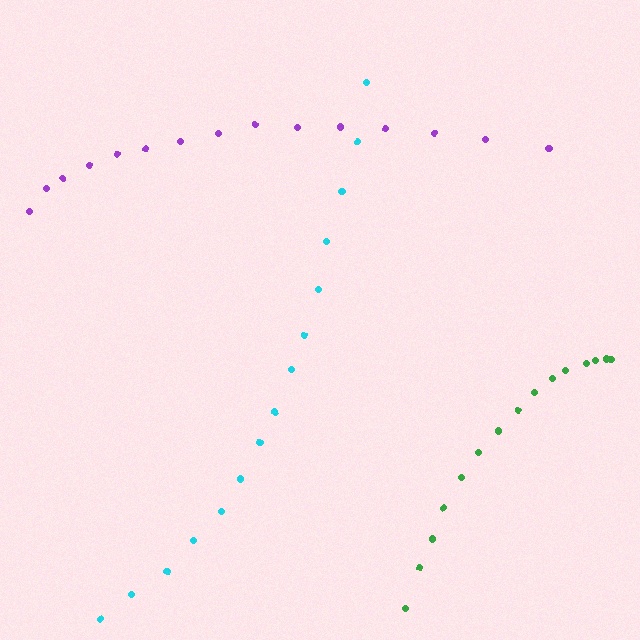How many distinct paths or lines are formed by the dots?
There are 3 distinct paths.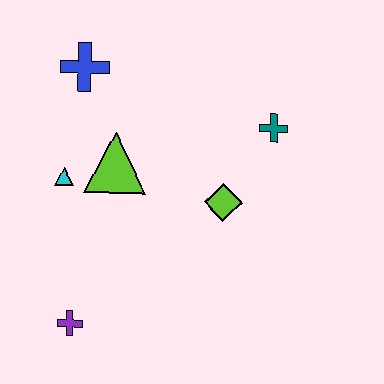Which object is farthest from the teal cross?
The purple cross is farthest from the teal cross.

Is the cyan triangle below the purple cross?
No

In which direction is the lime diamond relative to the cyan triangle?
The lime diamond is to the right of the cyan triangle.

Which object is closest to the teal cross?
The lime diamond is closest to the teal cross.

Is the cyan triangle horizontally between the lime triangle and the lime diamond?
No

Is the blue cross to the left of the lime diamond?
Yes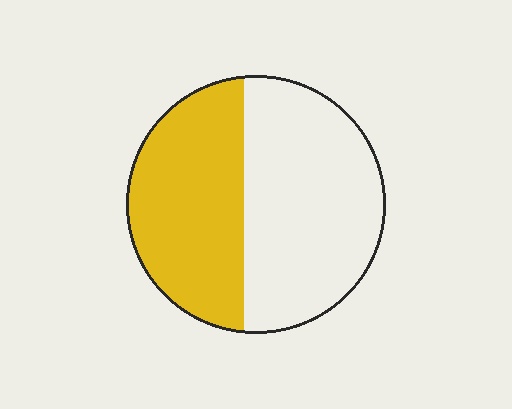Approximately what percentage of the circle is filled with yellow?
Approximately 45%.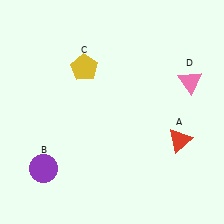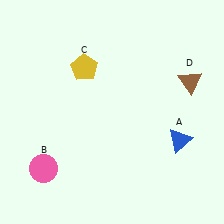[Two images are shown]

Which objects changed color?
A changed from red to blue. B changed from purple to pink. D changed from pink to brown.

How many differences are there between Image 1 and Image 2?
There are 3 differences between the two images.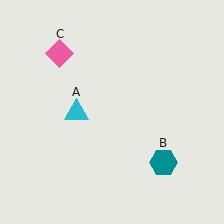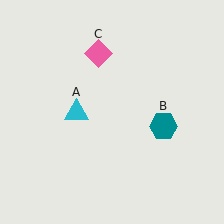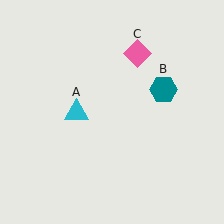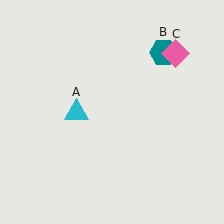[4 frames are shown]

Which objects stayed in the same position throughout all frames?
Cyan triangle (object A) remained stationary.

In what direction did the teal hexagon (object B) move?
The teal hexagon (object B) moved up.